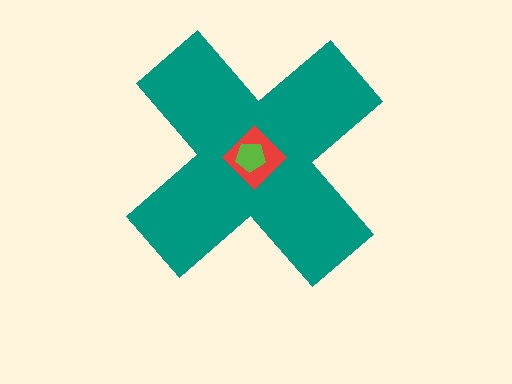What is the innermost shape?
The lime pentagon.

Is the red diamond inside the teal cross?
Yes.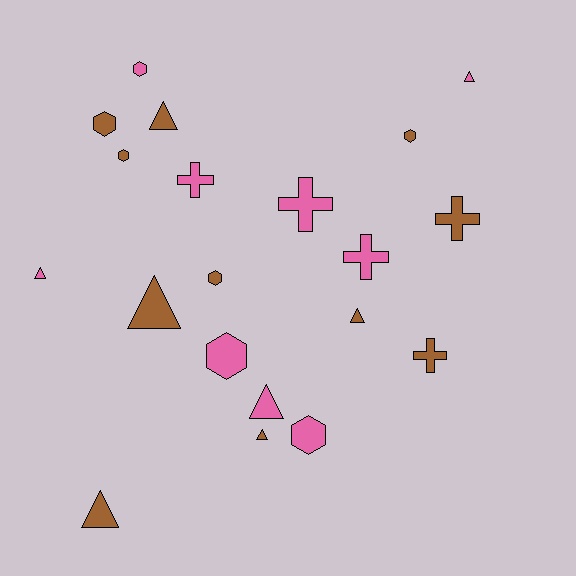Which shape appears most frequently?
Triangle, with 8 objects.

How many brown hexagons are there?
There are 4 brown hexagons.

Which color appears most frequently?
Brown, with 11 objects.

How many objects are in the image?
There are 20 objects.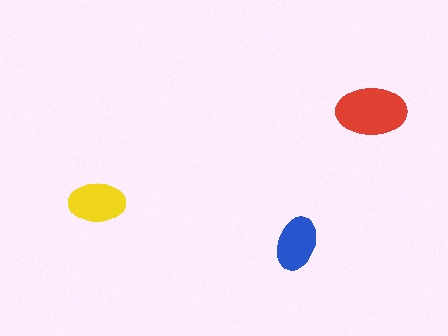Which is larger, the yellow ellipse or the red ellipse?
The red one.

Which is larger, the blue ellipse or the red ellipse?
The red one.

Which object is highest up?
The red ellipse is topmost.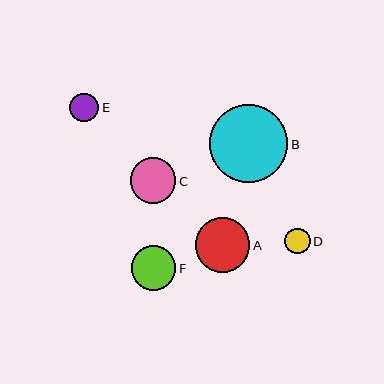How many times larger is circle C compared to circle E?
Circle C is approximately 1.6 times the size of circle E.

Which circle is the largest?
Circle B is the largest with a size of approximately 78 pixels.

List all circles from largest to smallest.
From largest to smallest: B, A, C, F, E, D.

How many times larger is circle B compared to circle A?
Circle B is approximately 1.4 times the size of circle A.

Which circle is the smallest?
Circle D is the smallest with a size of approximately 26 pixels.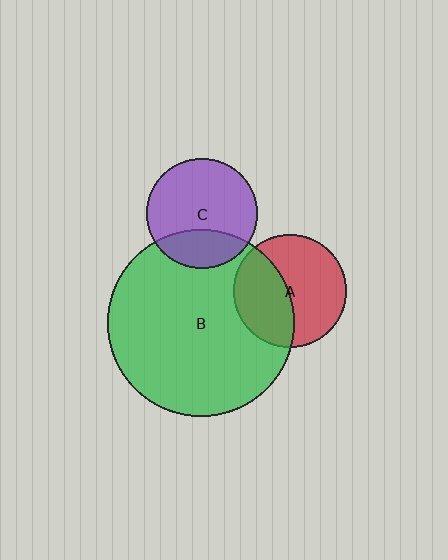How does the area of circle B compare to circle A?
Approximately 2.8 times.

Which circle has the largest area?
Circle B (green).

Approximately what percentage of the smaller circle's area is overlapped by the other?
Approximately 25%.